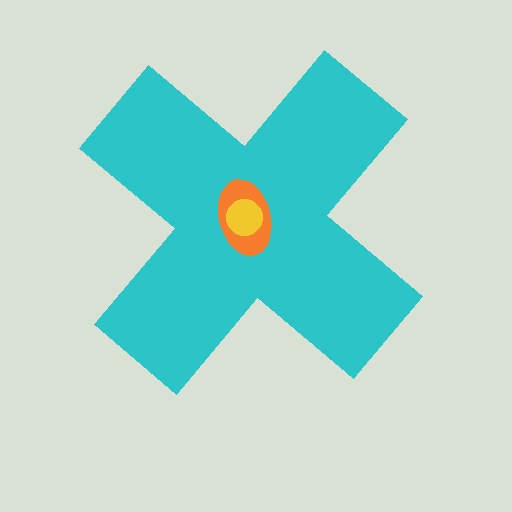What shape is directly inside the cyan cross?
The orange ellipse.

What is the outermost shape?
The cyan cross.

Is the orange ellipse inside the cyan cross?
Yes.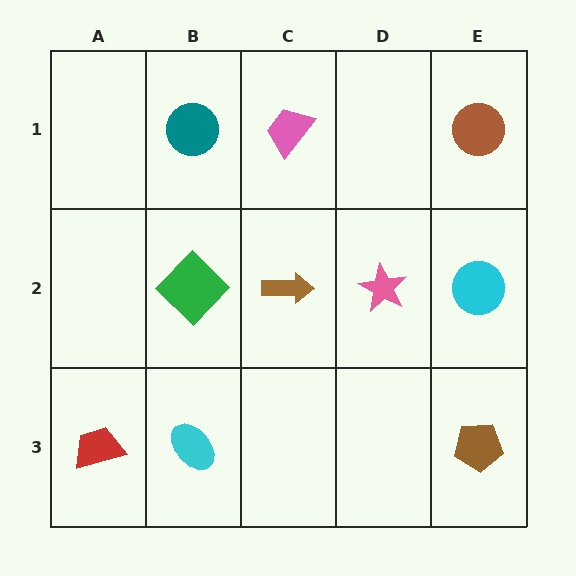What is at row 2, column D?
A pink star.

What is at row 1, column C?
A pink trapezoid.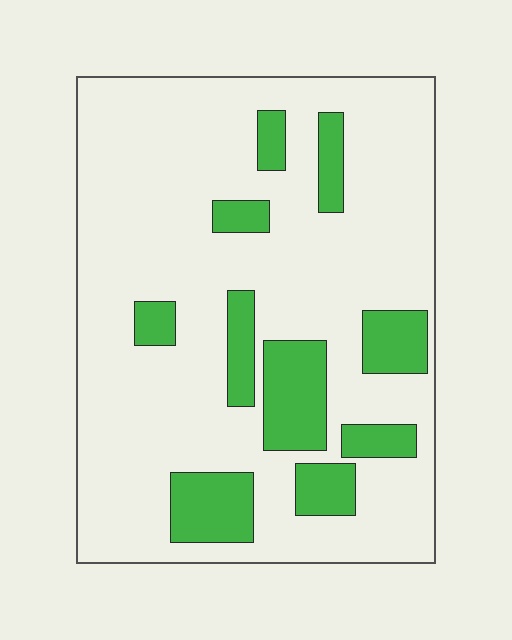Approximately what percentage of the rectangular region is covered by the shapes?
Approximately 20%.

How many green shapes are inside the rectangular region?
10.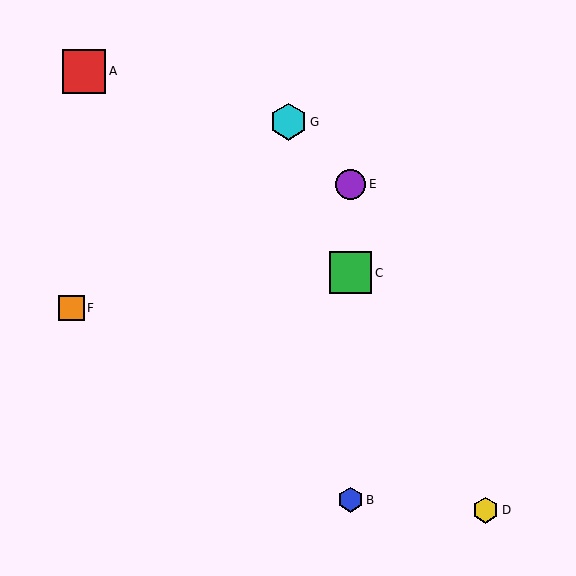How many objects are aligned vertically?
3 objects (B, C, E) are aligned vertically.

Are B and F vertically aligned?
No, B is at x≈351 and F is at x≈71.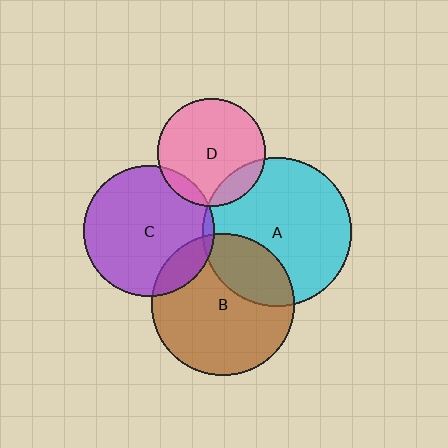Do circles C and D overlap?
Yes.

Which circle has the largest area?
Circle A (cyan).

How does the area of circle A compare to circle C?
Approximately 1.3 times.